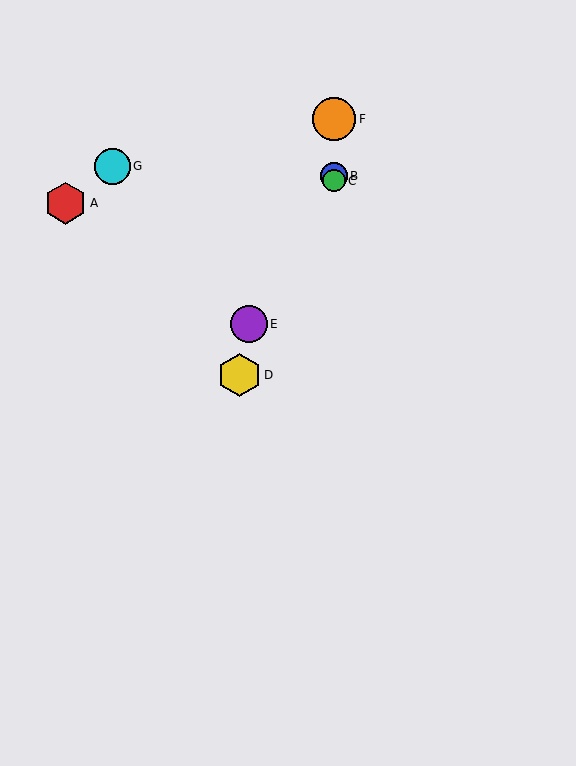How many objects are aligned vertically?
3 objects (B, C, F) are aligned vertically.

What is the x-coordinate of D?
Object D is at x≈240.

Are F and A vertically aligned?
No, F is at x≈334 and A is at x≈66.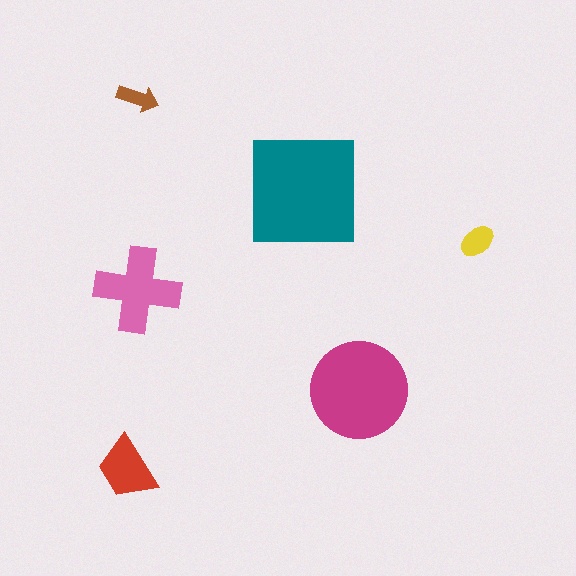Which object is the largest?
The teal square.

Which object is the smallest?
The brown arrow.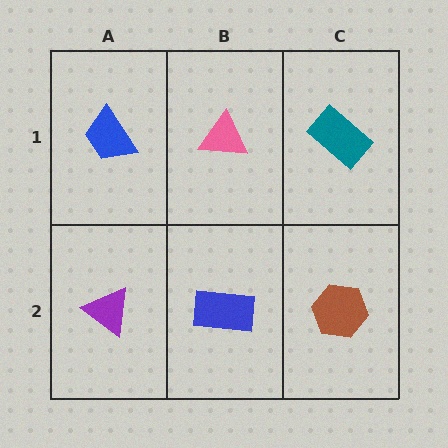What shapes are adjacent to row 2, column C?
A teal rectangle (row 1, column C), a blue rectangle (row 2, column B).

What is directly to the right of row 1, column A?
A pink triangle.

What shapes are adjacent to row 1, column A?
A purple triangle (row 2, column A), a pink triangle (row 1, column B).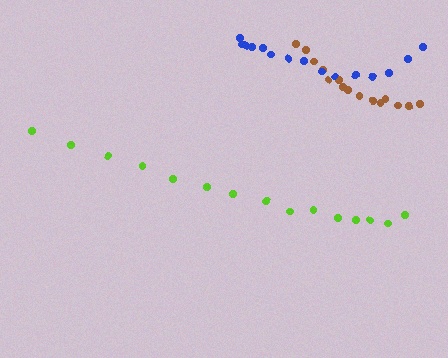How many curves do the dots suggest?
There are 3 distinct paths.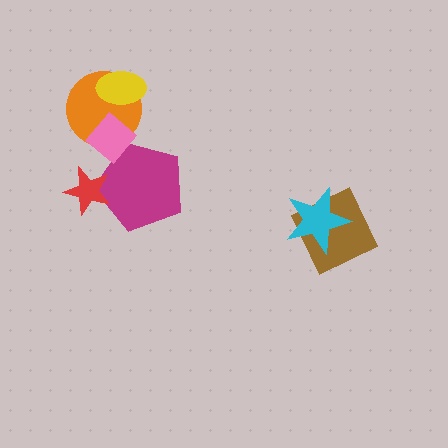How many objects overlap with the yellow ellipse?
1 object overlaps with the yellow ellipse.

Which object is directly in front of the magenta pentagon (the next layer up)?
The pink diamond is directly in front of the magenta pentagon.